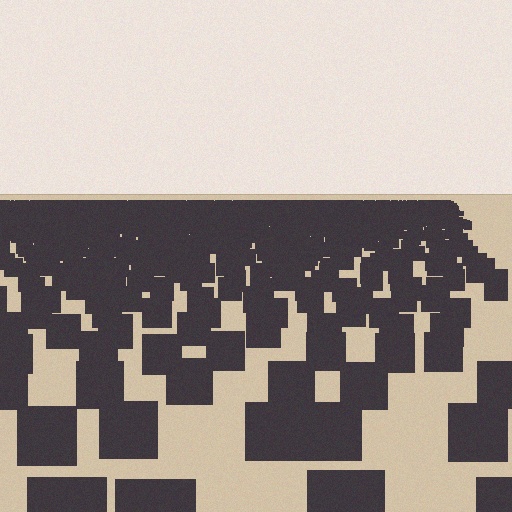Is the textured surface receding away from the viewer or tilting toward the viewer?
The surface is receding away from the viewer. Texture elements get smaller and denser toward the top.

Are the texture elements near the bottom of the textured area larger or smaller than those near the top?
Larger. Near the bottom, elements are closer to the viewer and appear at a bigger on-screen size.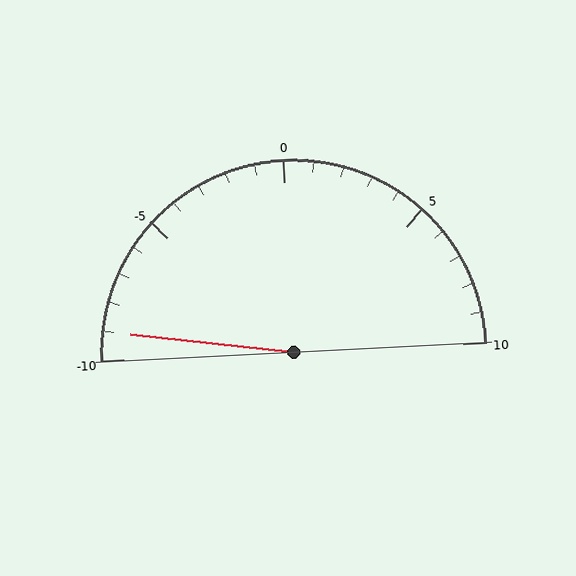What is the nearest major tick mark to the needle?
The nearest major tick mark is -10.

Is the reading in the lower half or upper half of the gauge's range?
The reading is in the lower half of the range (-10 to 10).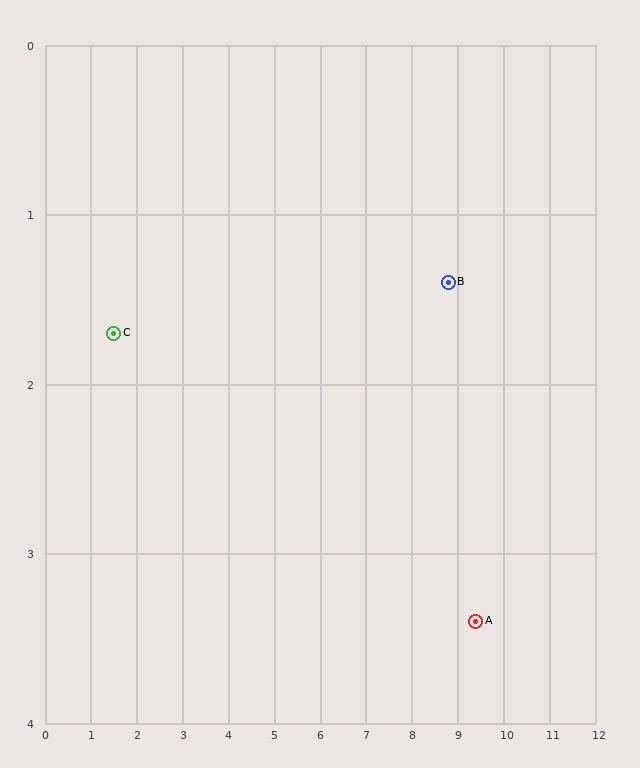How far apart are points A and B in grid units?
Points A and B are about 2.1 grid units apart.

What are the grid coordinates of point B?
Point B is at approximately (8.8, 1.4).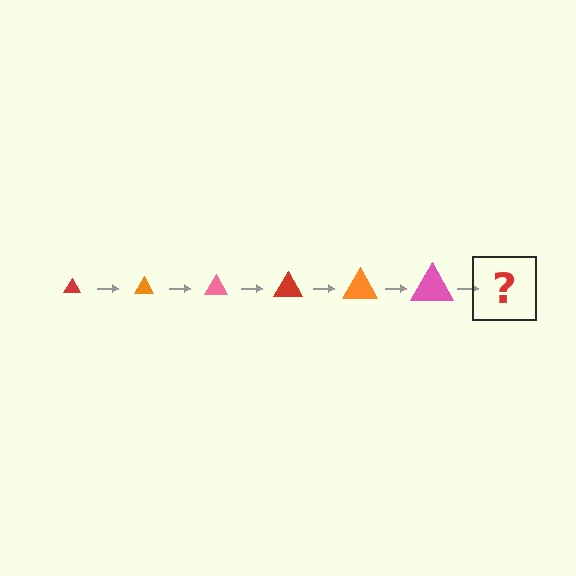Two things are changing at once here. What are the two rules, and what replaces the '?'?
The two rules are that the triangle grows larger each step and the color cycles through red, orange, and pink. The '?' should be a red triangle, larger than the previous one.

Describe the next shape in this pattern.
It should be a red triangle, larger than the previous one.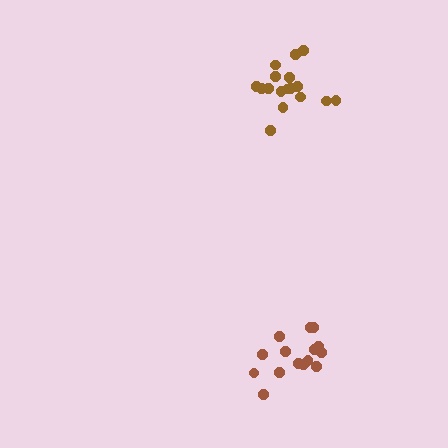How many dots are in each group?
Group 1: 17 dots, Group 2: 15 dots (32 total).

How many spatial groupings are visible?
There are 2 spatial groupings.